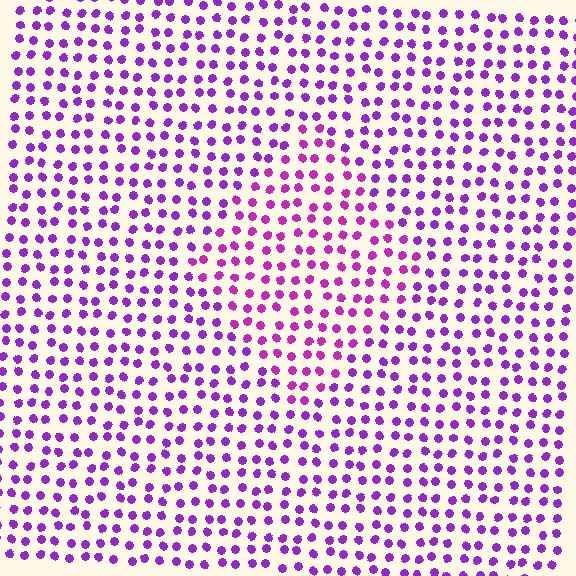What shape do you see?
I see a diamond.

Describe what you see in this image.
The image is filled with small purple elements in a uniform arrangement. A diamond-shaped region is visible where the elements are tinted to a slightly different hue, forming a subtle color boundary.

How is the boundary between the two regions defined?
The boundary is defined purely by a slight shift in hue (about 25 degrees). Spacing, size, and orientation are identical on both sides.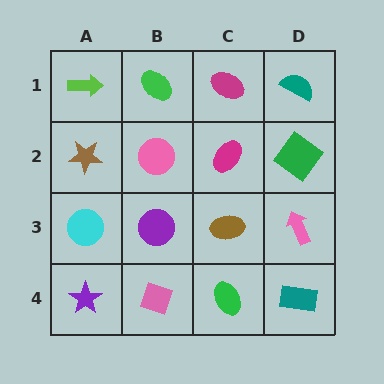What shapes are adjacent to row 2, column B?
A green ellipse (row 1, column B), a purple circle (row 3, column B), a brown star (row 2, column A), a magenta ellipse (row 2, column C).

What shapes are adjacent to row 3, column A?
A brown star (row 2, column A), a purple star (row 4, column A), a purple circle (row 3, column B).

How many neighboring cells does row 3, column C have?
4.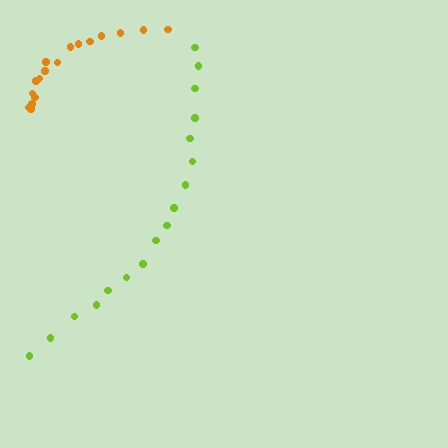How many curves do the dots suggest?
There are 2 distinct paths.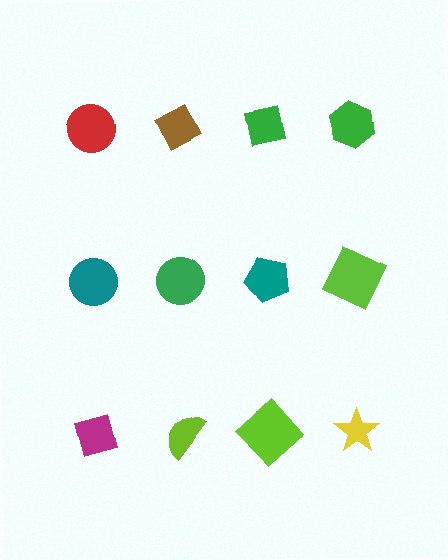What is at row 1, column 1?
A red circle.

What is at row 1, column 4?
A green hexagon.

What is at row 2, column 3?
A teal pentagon.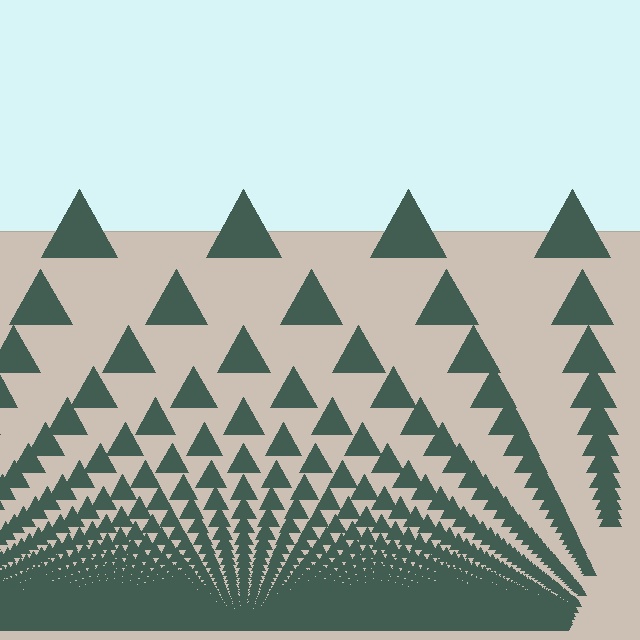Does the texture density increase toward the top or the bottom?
Density increases toward the bottom.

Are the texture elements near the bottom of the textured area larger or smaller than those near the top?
Smaller. The gradient is inverted — elements near the bottom are smaller and denser.